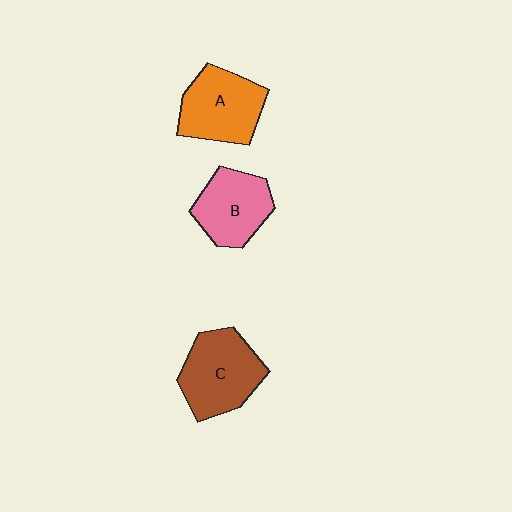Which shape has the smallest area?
Shape B (pink).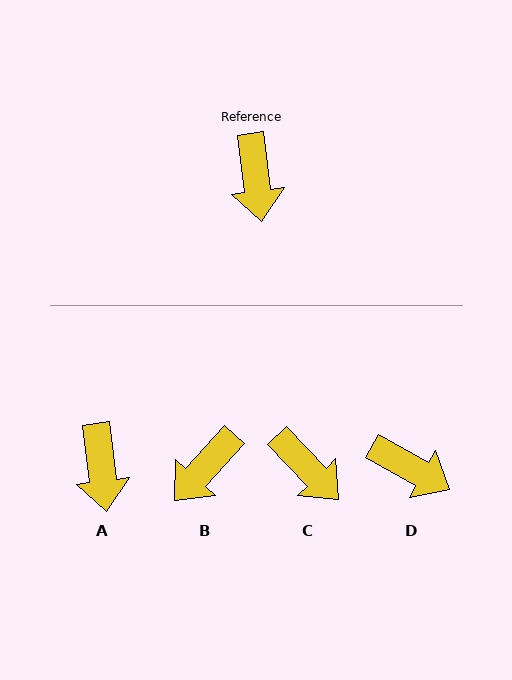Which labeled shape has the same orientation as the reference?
A.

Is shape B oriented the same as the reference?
No, it is off by about 50 degrees.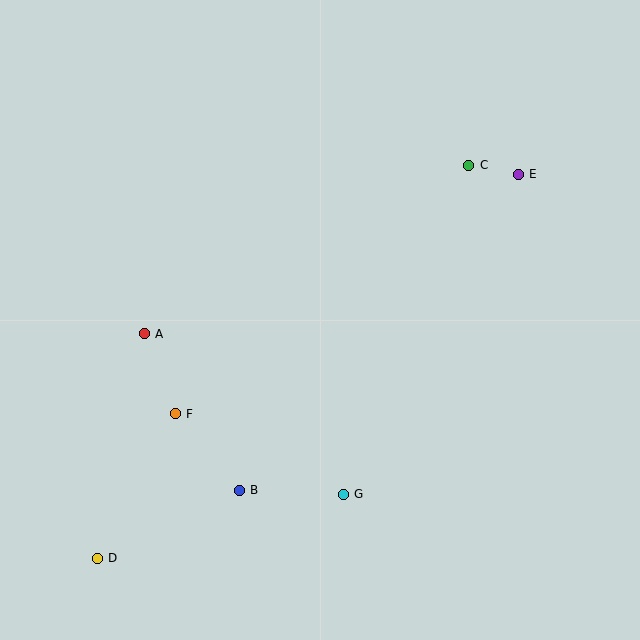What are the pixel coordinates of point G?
Point G is at (343, 494).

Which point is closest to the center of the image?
Point F at (175, 414) is closest to the center.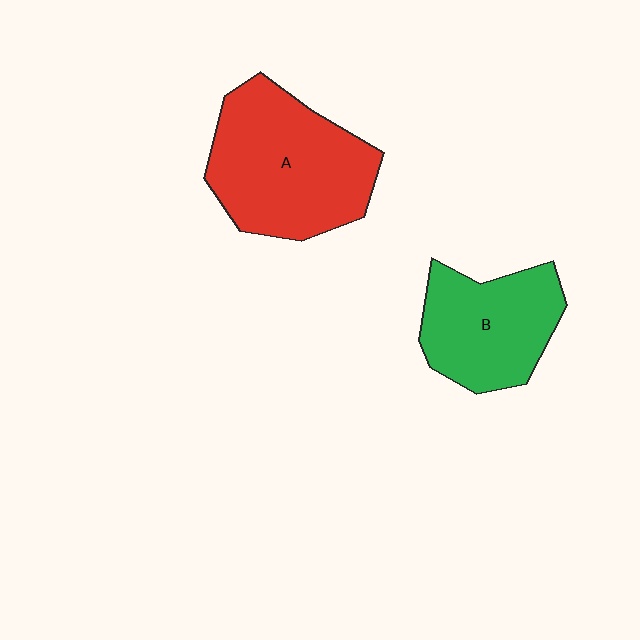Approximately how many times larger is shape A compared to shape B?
Approximately 1.4 times.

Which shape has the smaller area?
Shape B (green).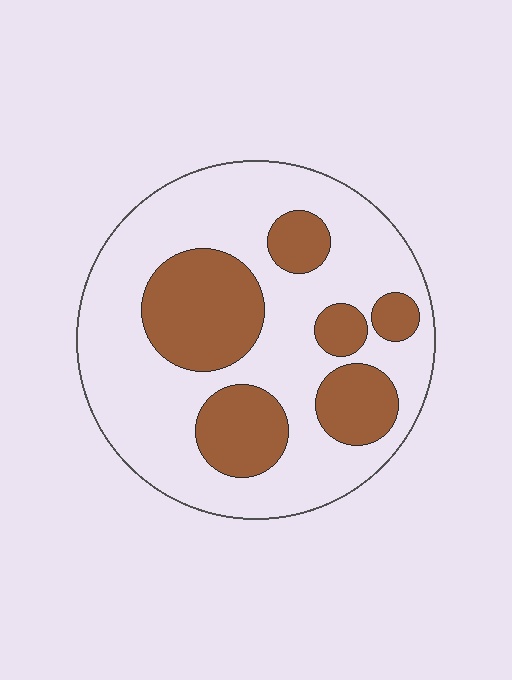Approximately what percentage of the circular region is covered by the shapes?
Approximately 30%.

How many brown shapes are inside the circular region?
6.